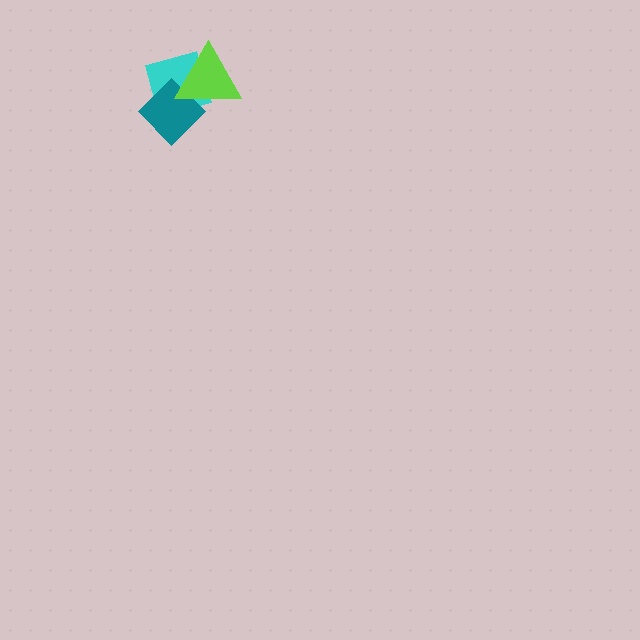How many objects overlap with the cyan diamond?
2 objects overlap with the cyan diamond.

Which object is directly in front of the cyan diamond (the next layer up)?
The teal diamond is directly in front of the cyan diamond.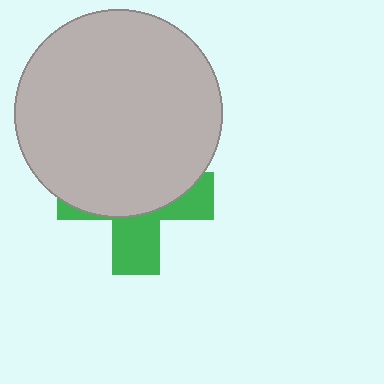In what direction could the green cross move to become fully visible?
The green cross could move down. That would shift it out from behind the light gray circle entirely.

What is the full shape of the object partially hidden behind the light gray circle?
The partially hidden object is a green cross.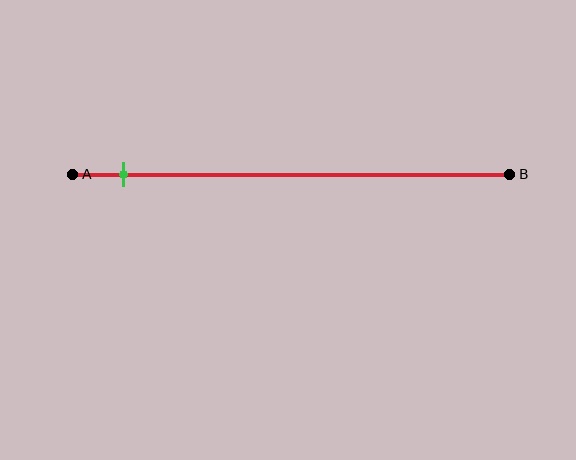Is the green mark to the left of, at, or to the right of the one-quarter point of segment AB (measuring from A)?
The green mark is to the left of the one-quarter point of segment AB.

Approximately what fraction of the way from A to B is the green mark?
The green mark is approximately 10% of the way from A to B.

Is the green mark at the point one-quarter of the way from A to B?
No, the mark is at about 10% from A, not at the 25% one-quarter point.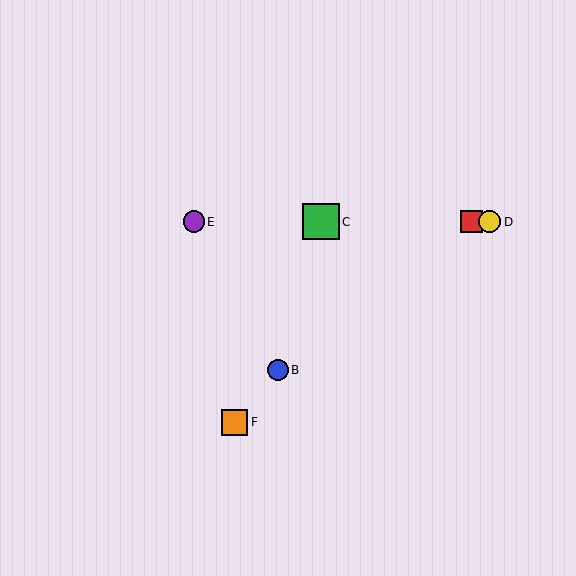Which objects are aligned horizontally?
Objects A, C, D, E are aligned horizontally.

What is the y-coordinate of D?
Object D is at y≈222.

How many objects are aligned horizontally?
4 objects (A, C, D, E) are aligned horizontally.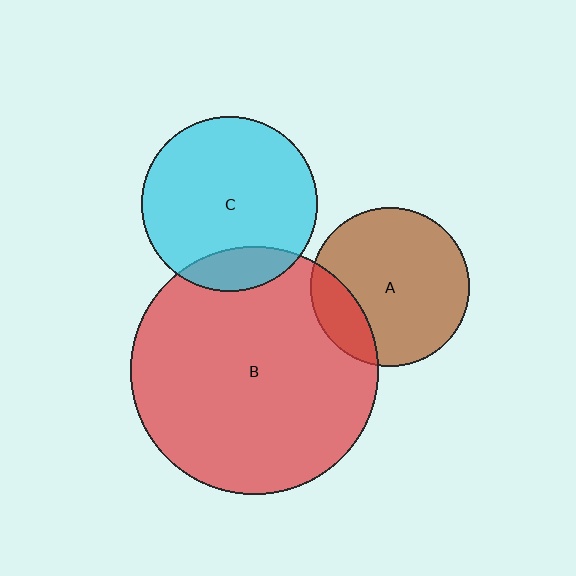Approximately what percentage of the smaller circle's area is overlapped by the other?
Approximately 15%.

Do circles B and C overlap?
Yes.